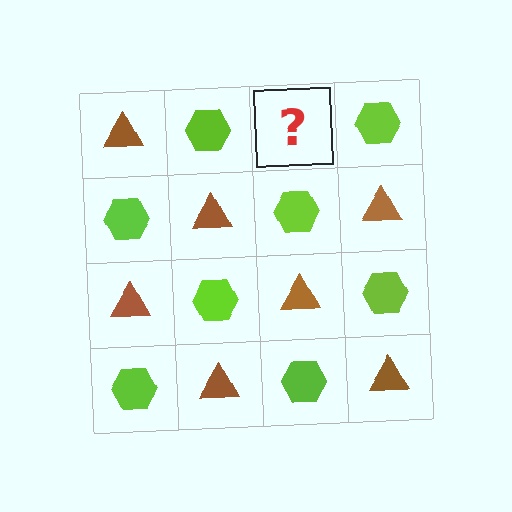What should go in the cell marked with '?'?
The missing cell should contain a brown triangle.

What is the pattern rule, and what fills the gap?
The rule is that it alternates brown triangle and lime hexagon in a checkerboard pattern. The gap should be filled with a brown triangle.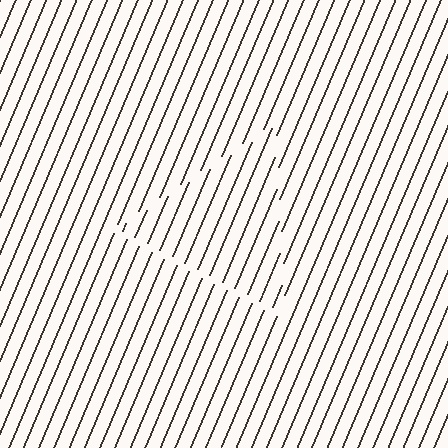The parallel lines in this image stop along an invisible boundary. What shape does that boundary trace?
An illusory triangle. The interior of the shape contains the same grating, shifted by half a period — the contour is defined by the phase discontinuity where line-ends from the inner and outer gratings abut.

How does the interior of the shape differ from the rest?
The interior of the shape contains the same grating, shifted by half a period — the contour is defined by the phase discontinuity where line-ends from the inner and outer gratings abut.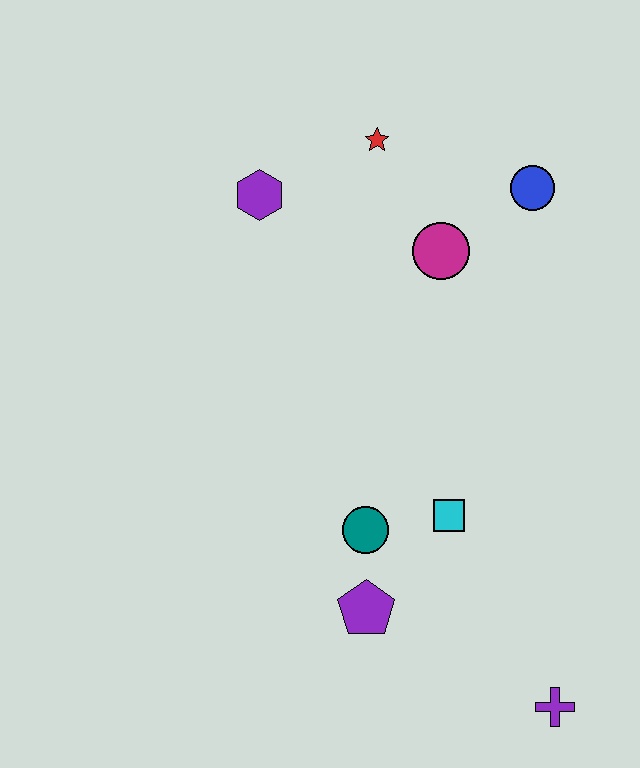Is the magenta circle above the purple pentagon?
Yes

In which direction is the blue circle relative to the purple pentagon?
The blue circle is above the purple pentagon.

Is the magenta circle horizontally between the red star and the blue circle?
Yes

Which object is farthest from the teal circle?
The red star is farthest from the teal circle.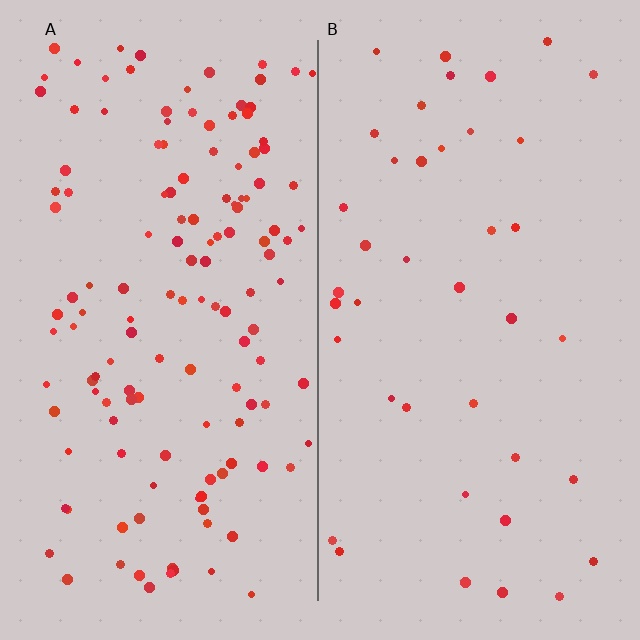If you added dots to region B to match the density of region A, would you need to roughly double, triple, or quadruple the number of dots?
Approximately triple.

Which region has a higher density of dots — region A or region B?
A (the left).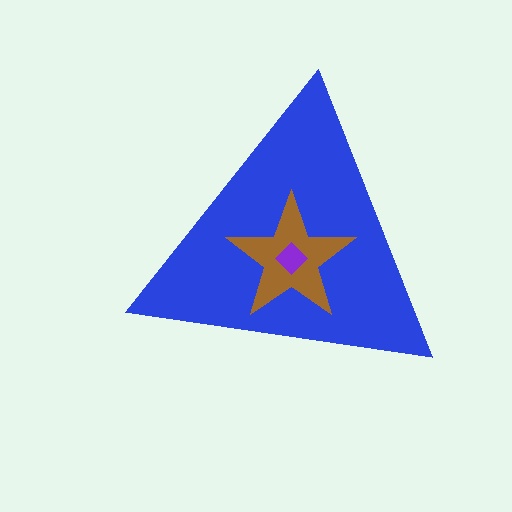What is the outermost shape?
The blue triangle.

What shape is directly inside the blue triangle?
The brown star.